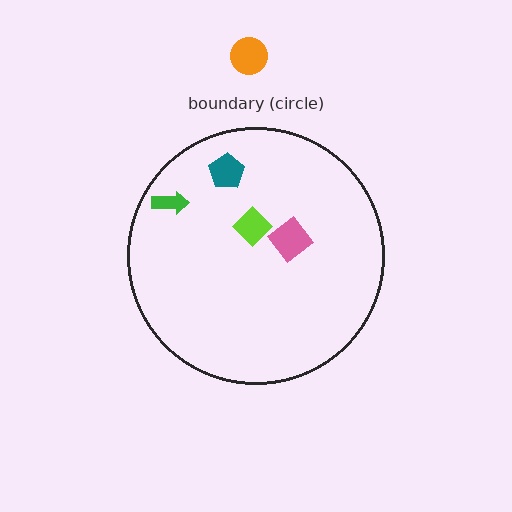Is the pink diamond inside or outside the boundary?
Inside.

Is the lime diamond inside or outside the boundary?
Inside.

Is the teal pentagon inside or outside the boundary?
Inside.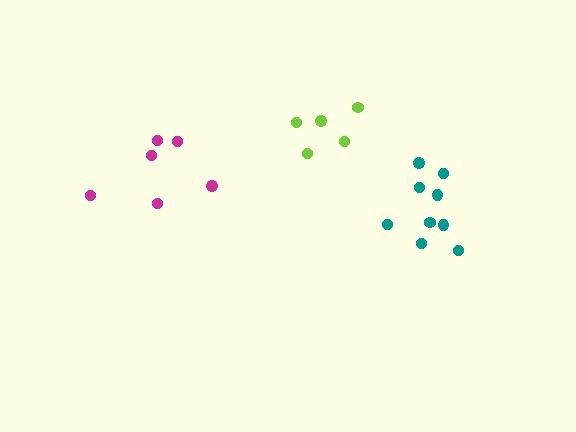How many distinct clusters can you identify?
There are 3 distinct clusters.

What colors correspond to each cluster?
The clusters are colored: magenta, teal, lime.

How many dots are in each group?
Group 1: 6 dots, Group 2: 9 dots, Group 3: 5 dots (20 total).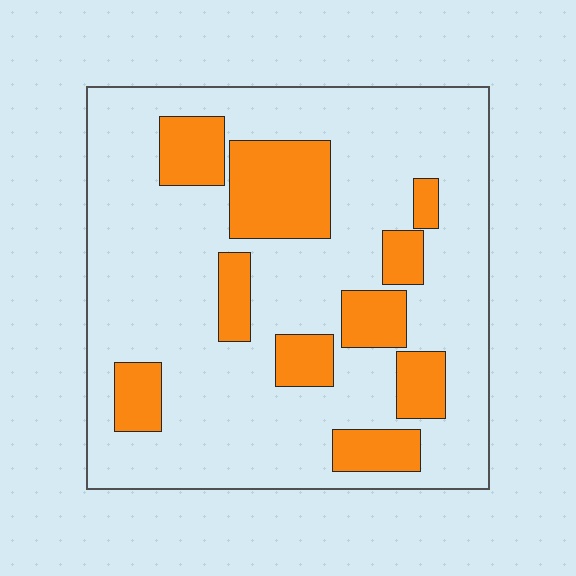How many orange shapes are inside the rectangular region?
10.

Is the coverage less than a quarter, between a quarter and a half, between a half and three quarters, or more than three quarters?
Less than a quarter.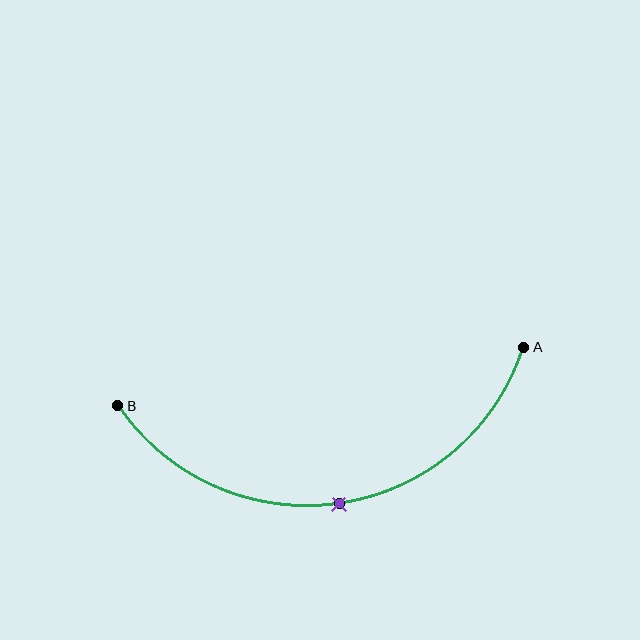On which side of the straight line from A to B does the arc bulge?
The arc bulges below the straight line connecting A and B.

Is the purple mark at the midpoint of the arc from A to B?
Yes. The purple mark lies on the arc at equal arc-length from both A and B — it is the arc midpoint.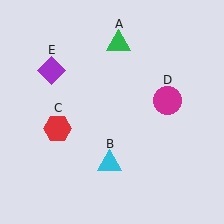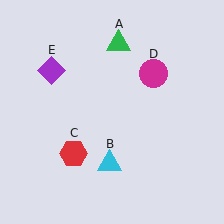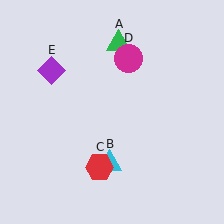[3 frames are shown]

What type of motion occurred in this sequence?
The red hexagon (object C), magenta circle (object D) rotated counterclockwise around the center of the scene.